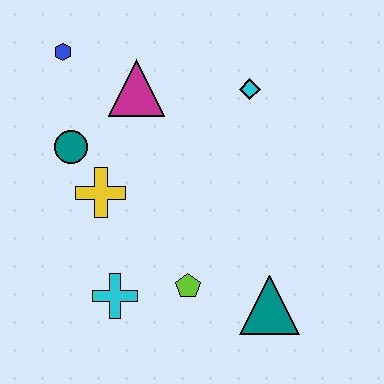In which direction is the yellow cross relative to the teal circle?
The yellow cross is below the teal circle.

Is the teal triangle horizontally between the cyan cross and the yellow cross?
No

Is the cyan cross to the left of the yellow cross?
No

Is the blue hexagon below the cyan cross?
No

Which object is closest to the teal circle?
The yellow cross is closest to the teal circle.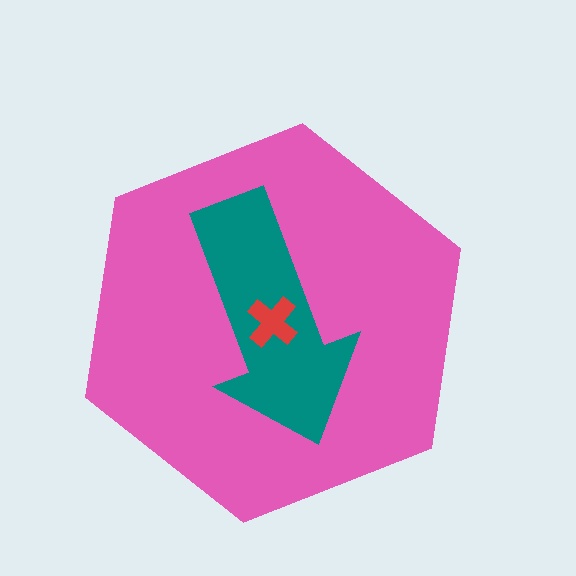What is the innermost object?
The red cross.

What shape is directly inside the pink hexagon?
The teal arrow.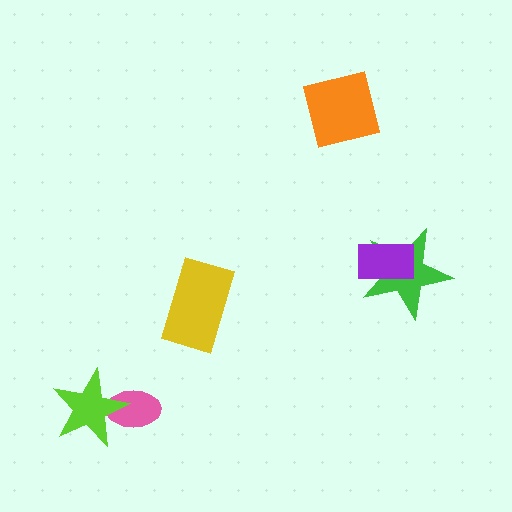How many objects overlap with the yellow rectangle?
0 objects overlap with the yellow rectangle.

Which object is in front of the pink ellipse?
The lime star is in front of the pink ellipse.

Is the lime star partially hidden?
No, no other shape covers it.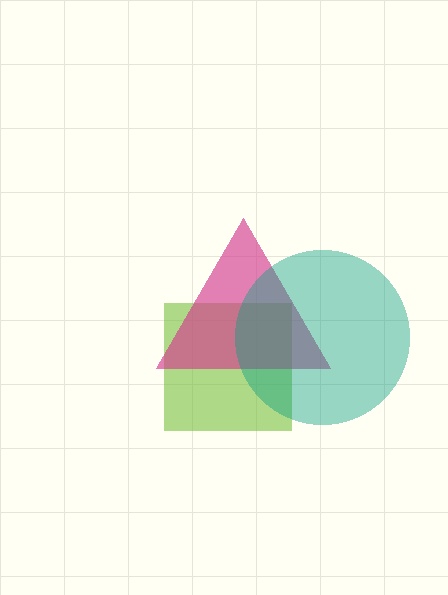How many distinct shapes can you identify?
There are 3 distinct shapes: a lime square, a magenta triangle, a teal circle.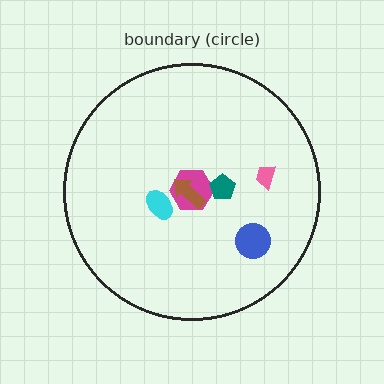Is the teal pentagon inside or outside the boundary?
Inside.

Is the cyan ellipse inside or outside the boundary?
Inside.